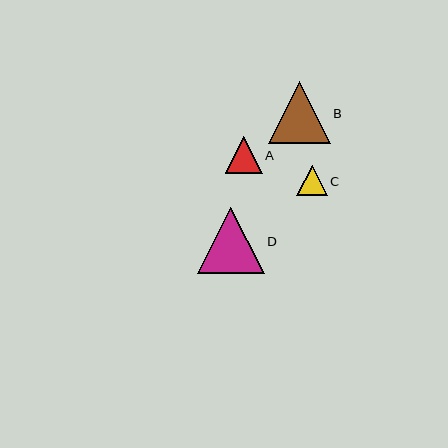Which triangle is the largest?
Triangle D is the largest with a size of approximately 66 pixels.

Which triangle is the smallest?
Triangle C is the smallest with a size of approximately 31 pixels.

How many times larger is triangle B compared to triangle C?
Triangle B is approximately 2.0 times the size of triangle C.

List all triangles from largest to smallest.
From largest to smallest: D, B, A, C.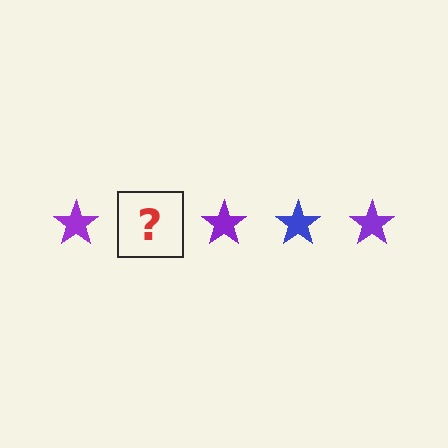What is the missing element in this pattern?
The missing element is a blue star.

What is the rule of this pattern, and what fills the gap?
The rule is that the pattern cycles through purple, blue stars. The gap should be filled with a blue star.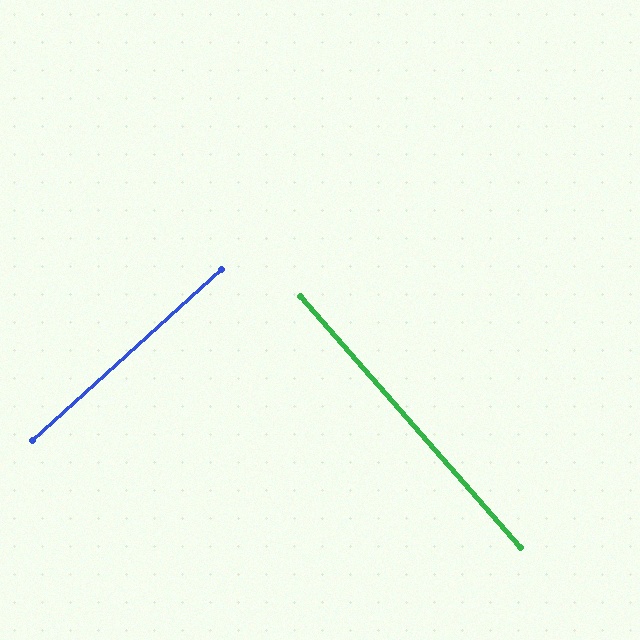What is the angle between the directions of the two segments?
Approximately 89 degrees.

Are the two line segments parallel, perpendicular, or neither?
Perpendicular — they meet at approximately 89°.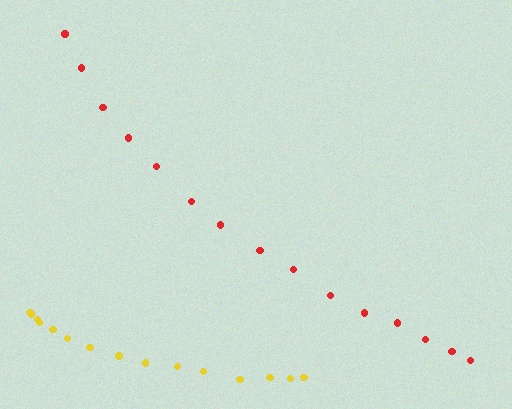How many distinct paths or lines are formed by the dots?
There are 2 distinct paths.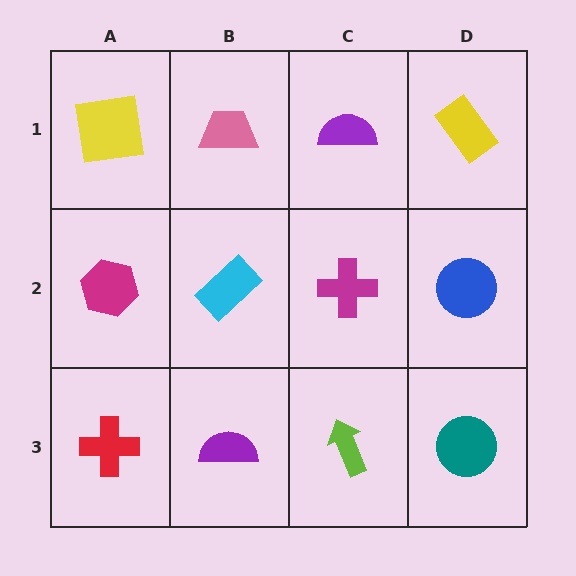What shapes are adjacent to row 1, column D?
A blue circle (row 2, column D), a purple semicircle (row 1, column C).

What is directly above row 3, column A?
A magenta hexagon.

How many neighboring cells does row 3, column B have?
3.